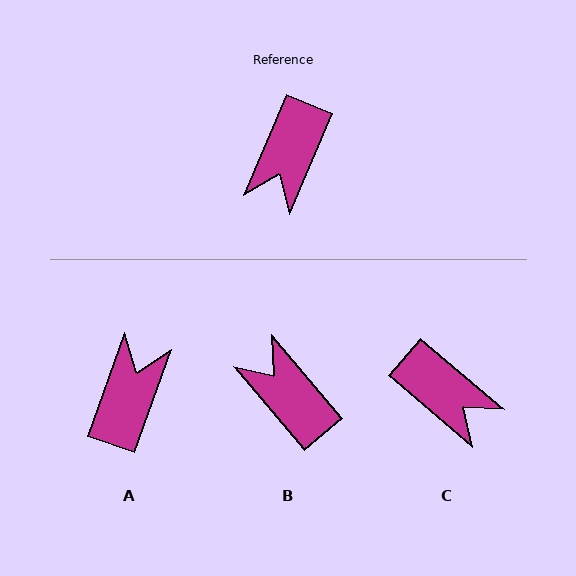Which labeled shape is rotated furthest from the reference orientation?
A, about 177 degrees away.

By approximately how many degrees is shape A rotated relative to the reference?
Approximately 177 degrees clockwise.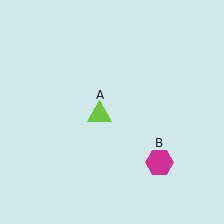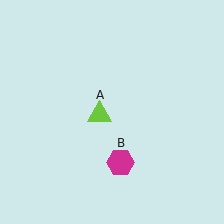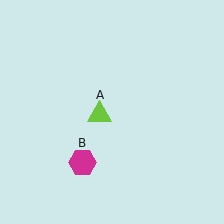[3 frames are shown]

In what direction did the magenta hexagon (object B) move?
The magenta hexagon (object B) moved left.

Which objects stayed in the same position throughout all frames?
Lime triangle (object A) remained stationary.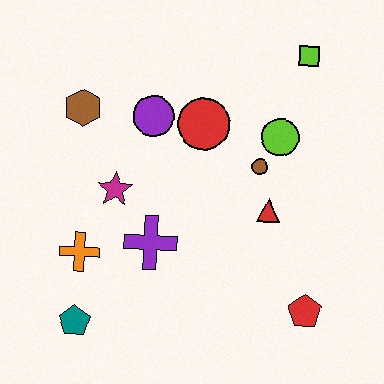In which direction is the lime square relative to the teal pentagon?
The lime square is above the teal pentagon.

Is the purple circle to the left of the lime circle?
Yes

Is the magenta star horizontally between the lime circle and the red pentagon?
No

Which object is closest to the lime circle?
The brown circle is closest to the lime circle.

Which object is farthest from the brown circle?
The teal pentagon is farthest from the brown circle.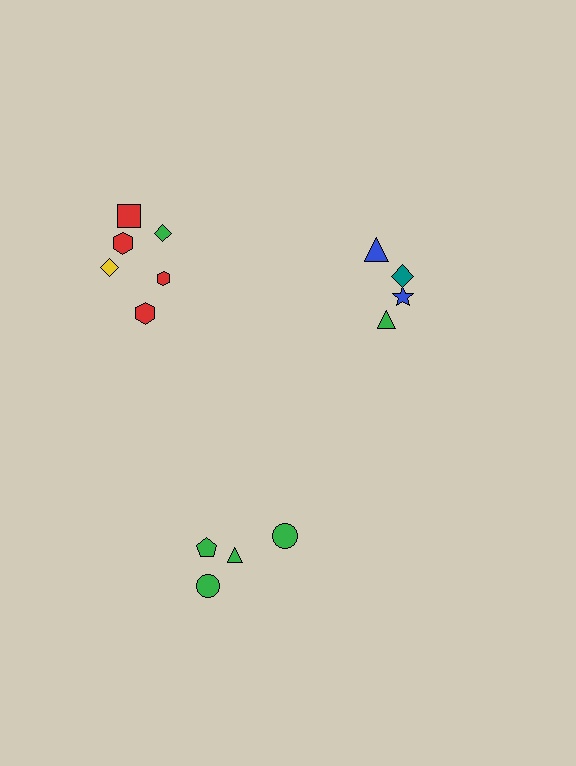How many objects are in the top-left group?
There are 6 objects.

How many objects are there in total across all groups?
There are 14 objects.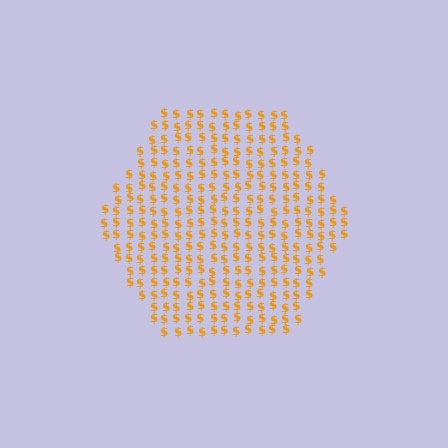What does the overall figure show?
The overall figure shows a hexagon.